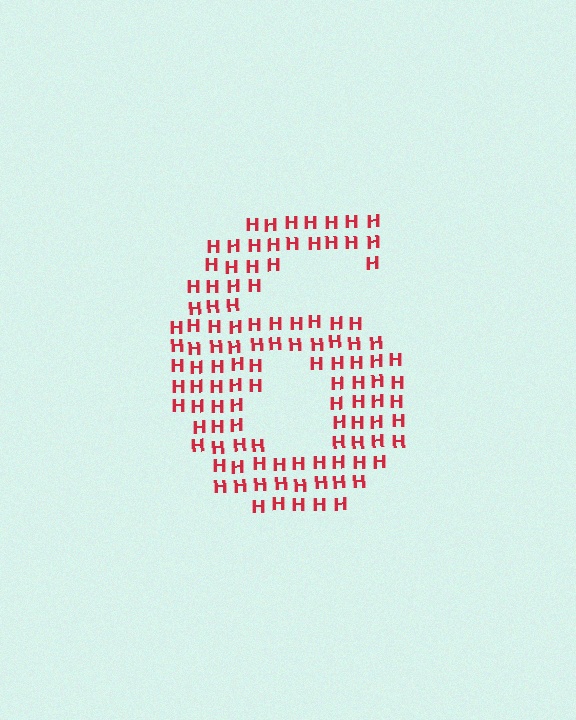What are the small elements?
The small elements are letter H's.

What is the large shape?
The large shape is the digit 6.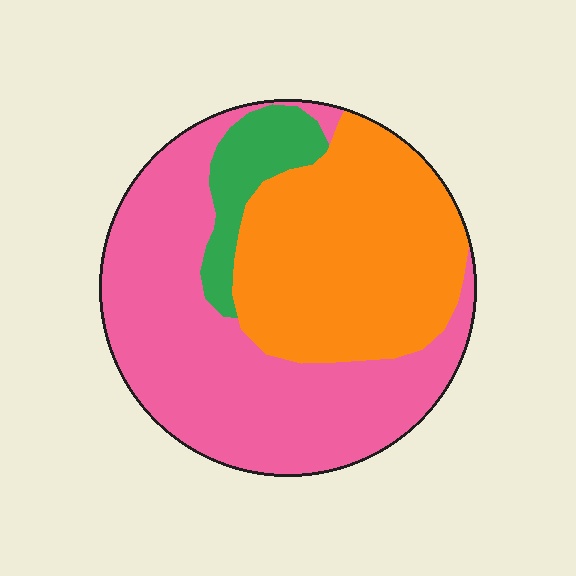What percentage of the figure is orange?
Orange takes up about two fifths (2/5) of the figure.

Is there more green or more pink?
Pink.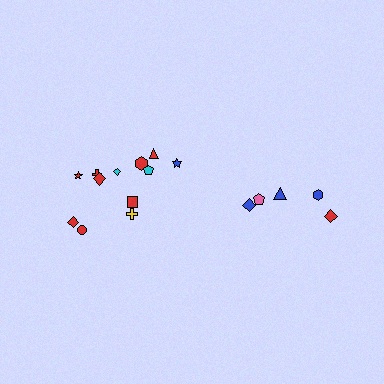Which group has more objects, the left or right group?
The left group.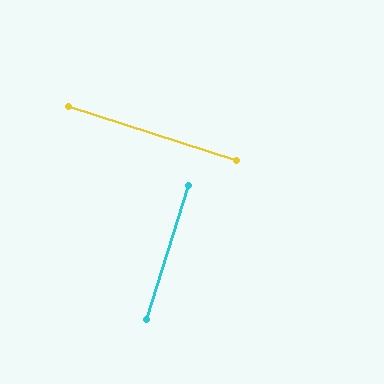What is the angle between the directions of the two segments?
Approximately 90 degrees.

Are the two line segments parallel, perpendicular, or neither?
Perpendicular — they meet at approximately 90°.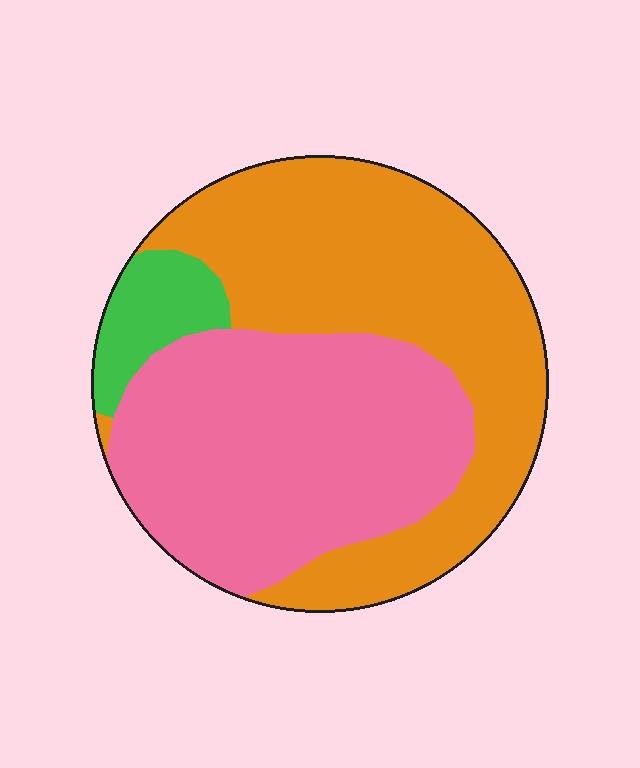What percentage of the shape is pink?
Pink covers 44% of the shape.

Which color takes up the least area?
Green, at roughly 10%.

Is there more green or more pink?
Pink.